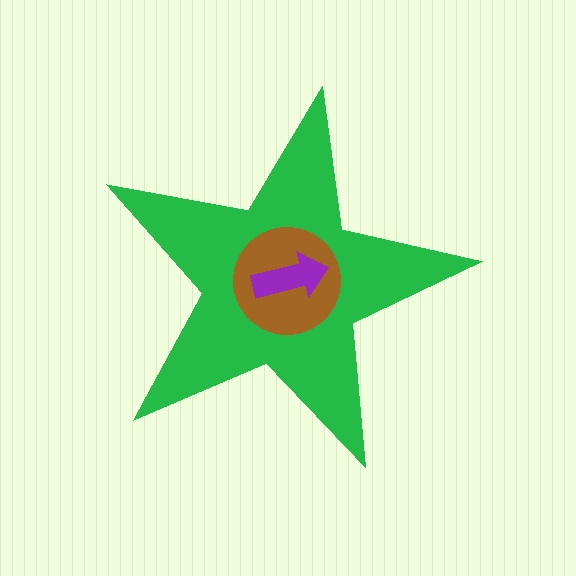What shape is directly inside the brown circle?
The purple arrow.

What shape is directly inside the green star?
The brown circle.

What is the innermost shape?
The purple arrow.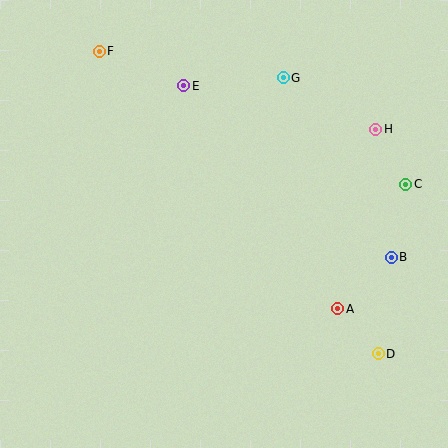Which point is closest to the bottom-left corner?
Point A is closest to the bottom-left corner.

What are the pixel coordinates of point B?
Point B is at (391, 257).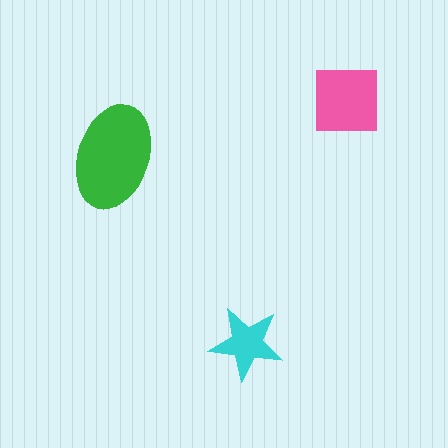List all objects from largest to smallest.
The green ellipse, the pink square, the cyan star.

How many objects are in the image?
There are 3 objects in the image.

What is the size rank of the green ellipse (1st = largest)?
1st.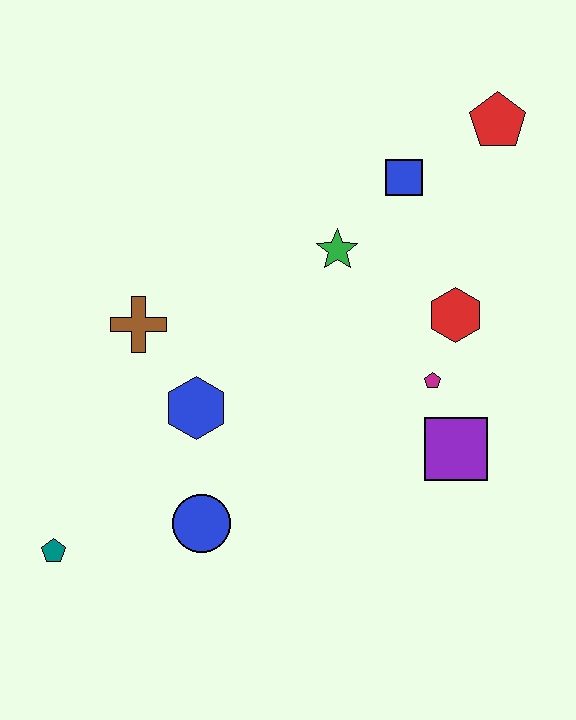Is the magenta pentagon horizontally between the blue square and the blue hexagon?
No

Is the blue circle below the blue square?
Yes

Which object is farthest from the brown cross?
The red pentagon is farthest from the brown cross.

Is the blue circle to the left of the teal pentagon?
No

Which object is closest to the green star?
The blue square is closest to the green star.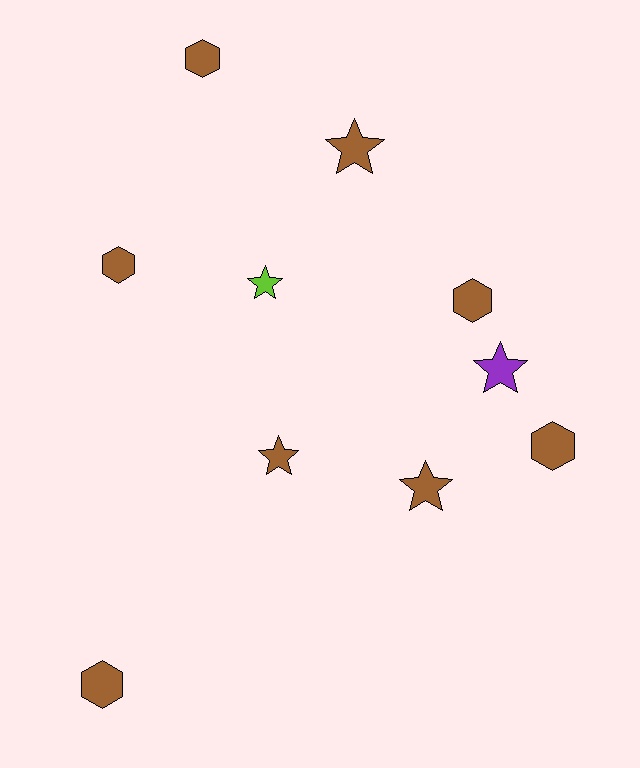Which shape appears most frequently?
Hexagon, with 5 objects.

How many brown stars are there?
There are 3 brown stars.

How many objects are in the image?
There are 10 objects.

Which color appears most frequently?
Brown, with 8 objects.